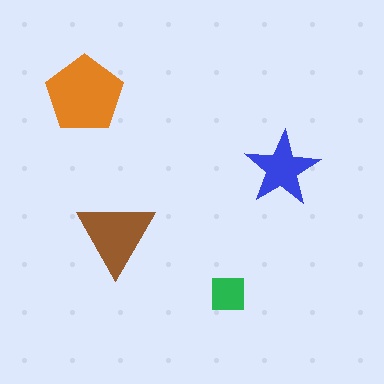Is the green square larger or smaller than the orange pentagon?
Smaller.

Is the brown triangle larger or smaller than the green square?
Larger.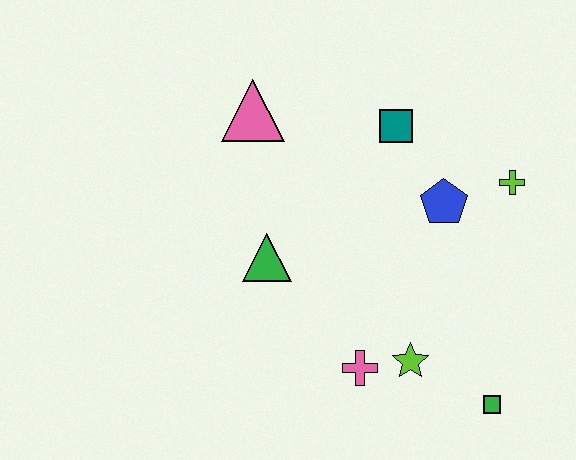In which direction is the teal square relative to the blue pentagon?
The teal square is above the blue pentagon.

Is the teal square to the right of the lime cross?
No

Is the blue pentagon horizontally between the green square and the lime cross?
No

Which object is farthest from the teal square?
The green square is farthest from the teal square.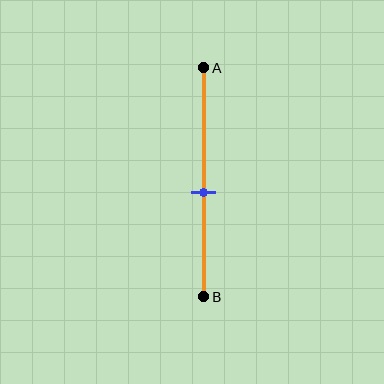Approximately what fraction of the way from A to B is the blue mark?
The blue mark is approximately 55% of the way from A to B.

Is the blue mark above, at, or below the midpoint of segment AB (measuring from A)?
The blue mark is below the midpoint of segment AB.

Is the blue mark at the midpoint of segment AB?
No, the mark is at about 55% from A, not at the 50% midpoint.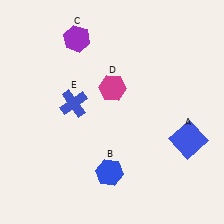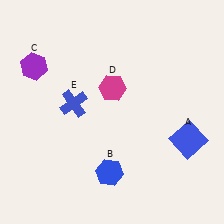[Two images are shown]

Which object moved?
The purple hexagon (C) moved left.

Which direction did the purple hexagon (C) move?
The purple hexagon (C) moved left.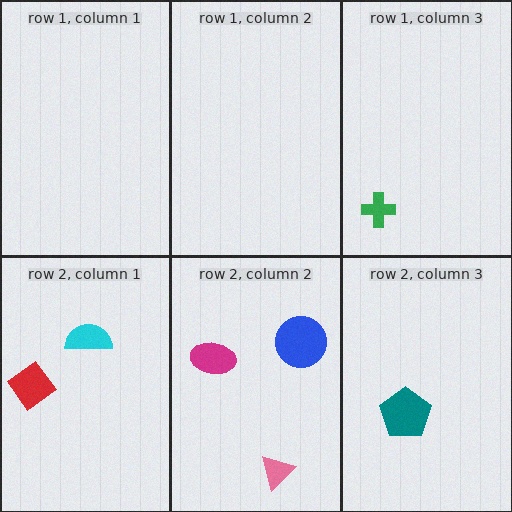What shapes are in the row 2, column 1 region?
The cyan semicircle, the red diamond.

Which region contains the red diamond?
The row 2, column 1 region.